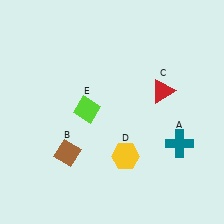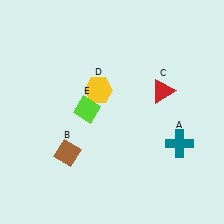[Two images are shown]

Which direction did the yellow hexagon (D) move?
The yellow hexagon (D) moved up.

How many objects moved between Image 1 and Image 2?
1 object moved between the two images.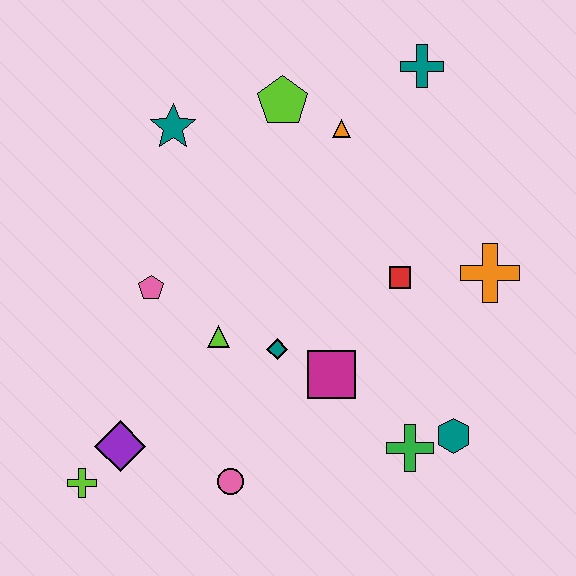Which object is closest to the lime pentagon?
The orange triangle is closest to the lime pentagon.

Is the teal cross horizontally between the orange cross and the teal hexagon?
No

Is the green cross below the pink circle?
No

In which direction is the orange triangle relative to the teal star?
The orange triangle is to the right of the teal star.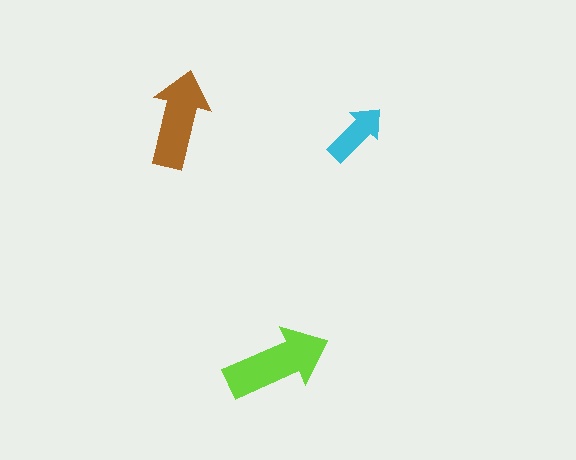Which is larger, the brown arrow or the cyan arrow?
The brown one.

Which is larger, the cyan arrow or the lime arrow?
The lime one.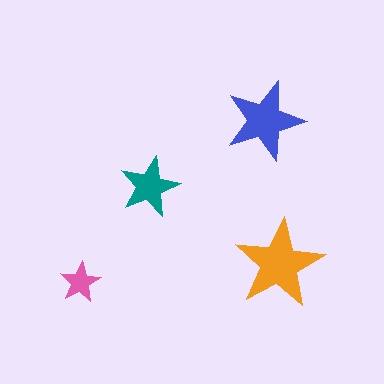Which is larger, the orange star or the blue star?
The orange one.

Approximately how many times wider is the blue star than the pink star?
About 2 times wider.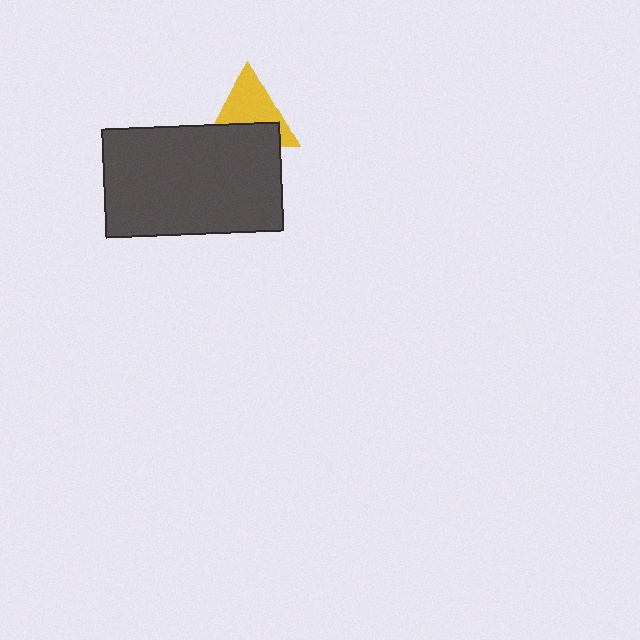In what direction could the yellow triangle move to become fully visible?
The yellow triangle could move up. That would shift it out from behind the dark gray rectangle entirely.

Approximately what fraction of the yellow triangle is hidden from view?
Roughly 43% of the yellow triangle is hidden behind the dark gray rectangle.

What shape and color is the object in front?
The object in front is a dark gray rectangle.